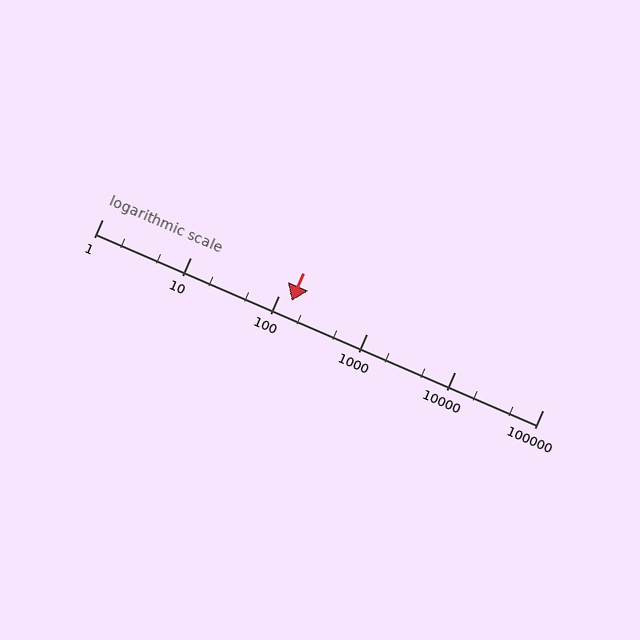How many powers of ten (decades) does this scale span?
The scale spans 5 decades, from 1 to 100000.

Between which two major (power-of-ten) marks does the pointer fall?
The pointer is between 100 and 1000.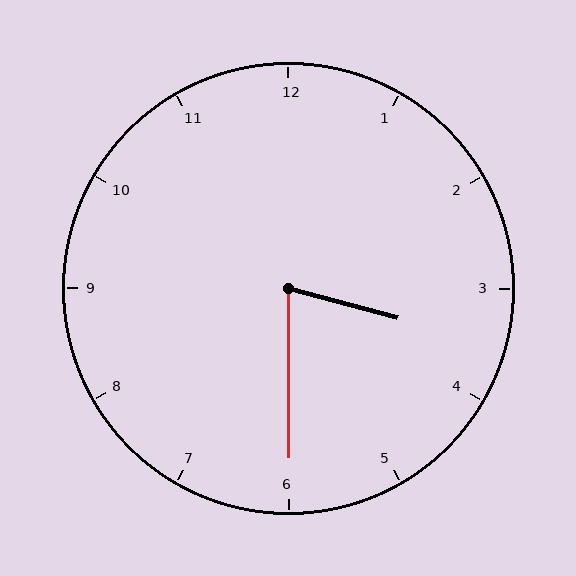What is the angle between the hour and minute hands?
Approximately 75 degrees.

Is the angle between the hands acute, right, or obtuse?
It is acute.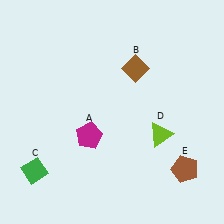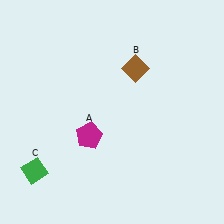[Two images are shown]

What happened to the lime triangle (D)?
The lime triangle (D) was removed in Image 2. It was in the bottom-right area of Image 1.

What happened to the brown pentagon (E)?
The brown pentagon (E) was removed in Image 2. It was in the bottom-right area of Image 1.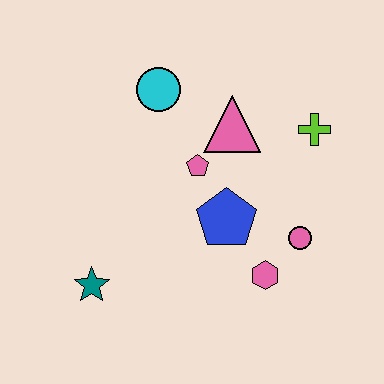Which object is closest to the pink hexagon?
The pink circle is closest to the pink hexagon.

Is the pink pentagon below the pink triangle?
Yes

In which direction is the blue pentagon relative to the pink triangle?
The blue pentagon is below the pink triangle.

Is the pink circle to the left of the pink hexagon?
No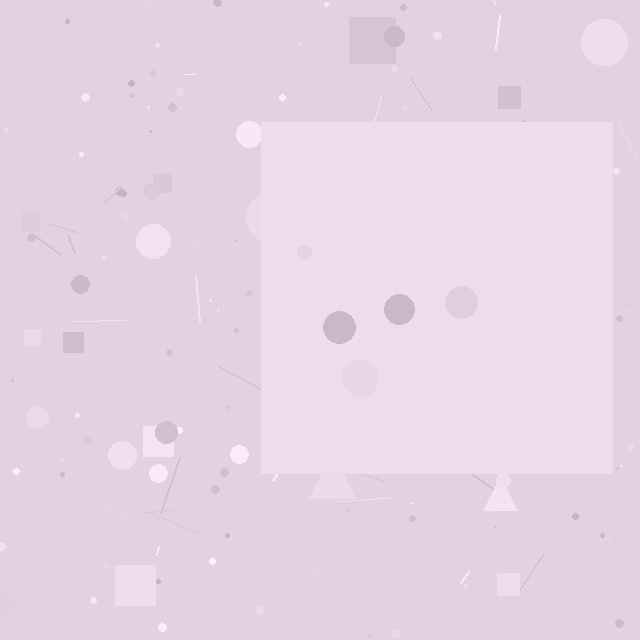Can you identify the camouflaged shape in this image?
The camouflaged shape is a square.